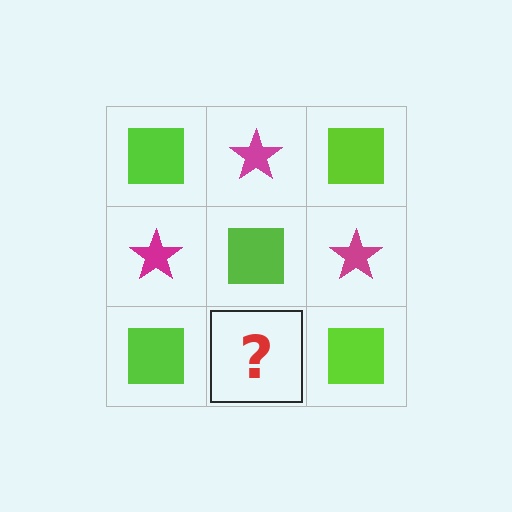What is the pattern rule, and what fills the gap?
The rule is that it alternates lime square and magenta star in a checkerboard pattern. The gap should be filled with a magenta star.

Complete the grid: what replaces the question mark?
The question mark should be replaced with a magenta star.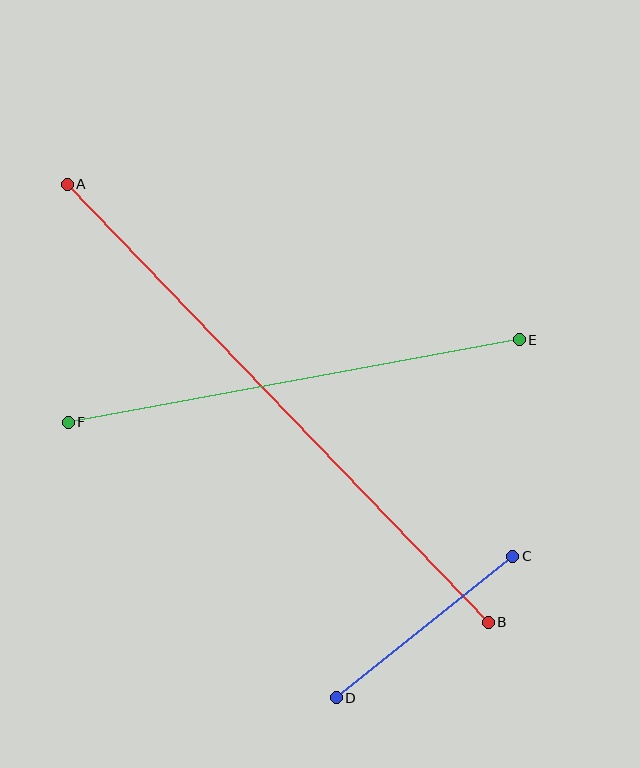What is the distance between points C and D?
The distance is approximately 226 pixels.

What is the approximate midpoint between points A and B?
The midpoint is at approximately (278, 403) pixels.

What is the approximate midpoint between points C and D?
The midpoint is at approximately (424, 627) pixels.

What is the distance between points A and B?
The distance is approximately 608 pixels.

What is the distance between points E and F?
The distance is approximately 458 pixels.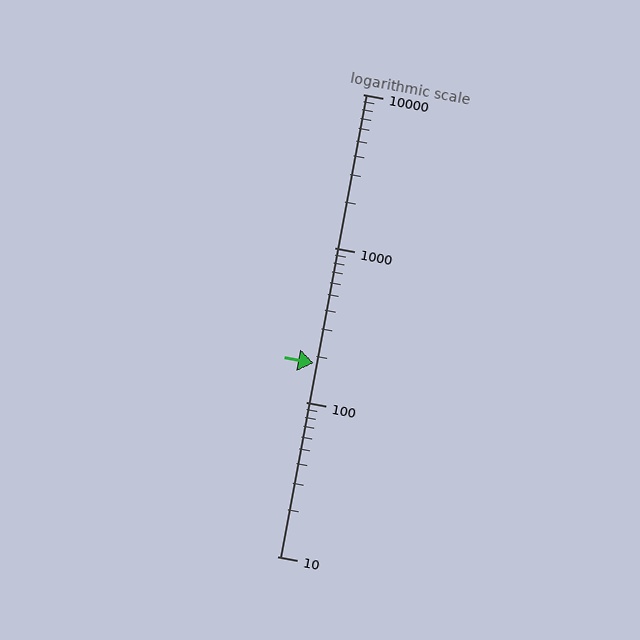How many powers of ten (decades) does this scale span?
The scale spans 3 decades, from 10 to 10000.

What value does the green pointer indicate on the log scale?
The pointer indicates approximately 180.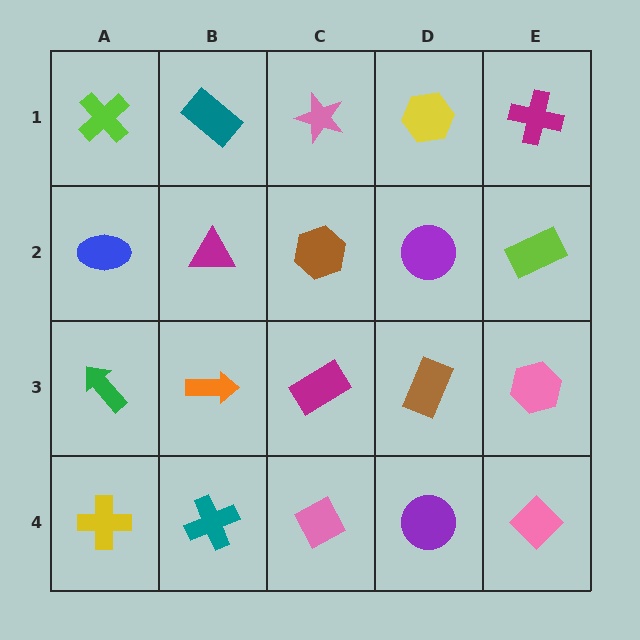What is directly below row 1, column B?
A magenta triangle.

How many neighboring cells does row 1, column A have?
2.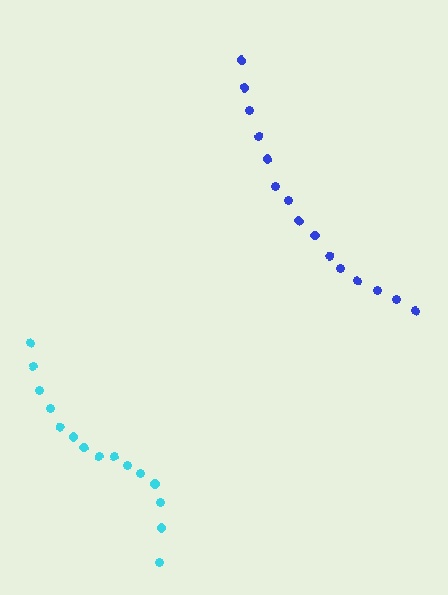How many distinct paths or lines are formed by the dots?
There are 2 distinct paths.